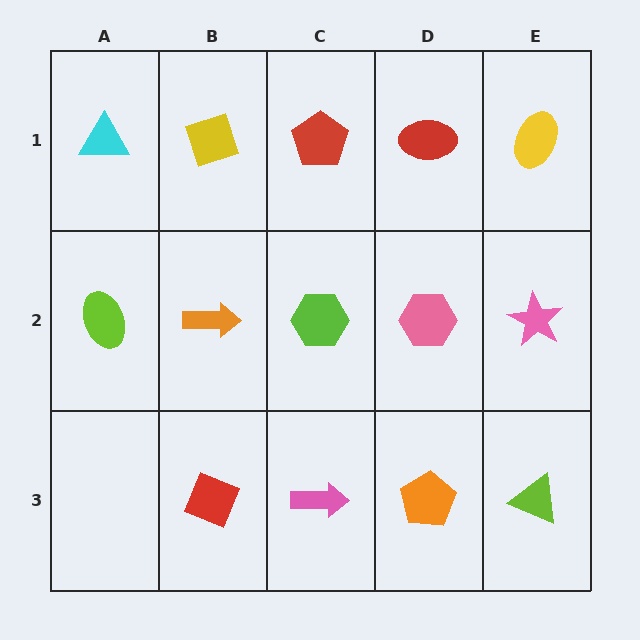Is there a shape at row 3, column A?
No, that cell is empty.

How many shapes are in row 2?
5 shapes.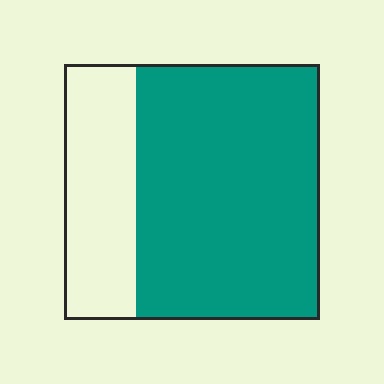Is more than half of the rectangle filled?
Yes.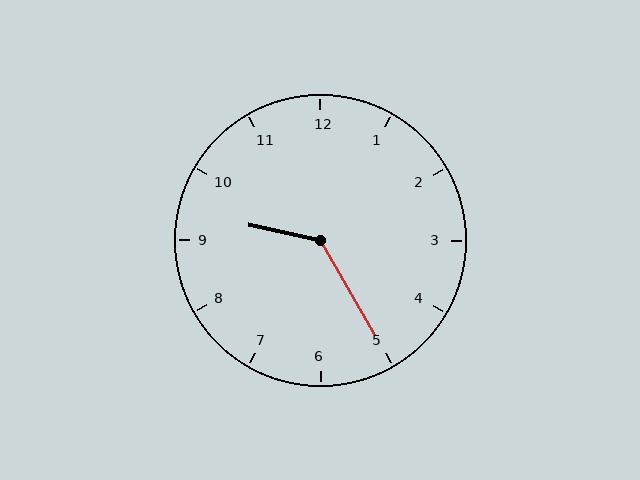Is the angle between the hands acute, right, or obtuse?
It is obtuse.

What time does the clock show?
9:25.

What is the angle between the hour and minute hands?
Approximately 132 degrees.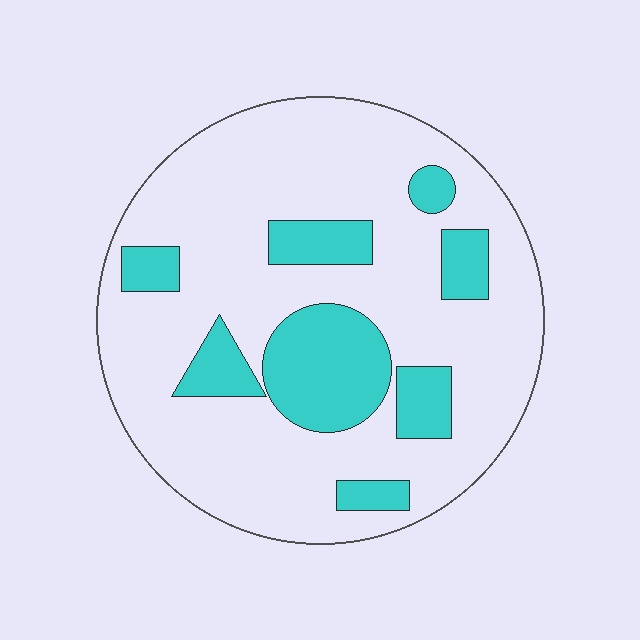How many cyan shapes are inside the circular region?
8.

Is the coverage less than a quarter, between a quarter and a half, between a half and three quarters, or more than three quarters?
Less than a quarter.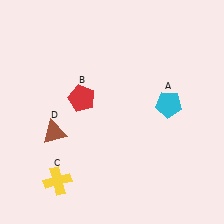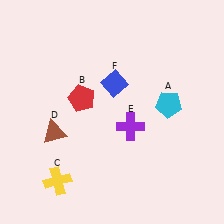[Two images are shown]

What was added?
A purple cross (E), a blue diamond (F) were added in Image 2.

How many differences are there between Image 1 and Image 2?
There are 2 differences between the two images.